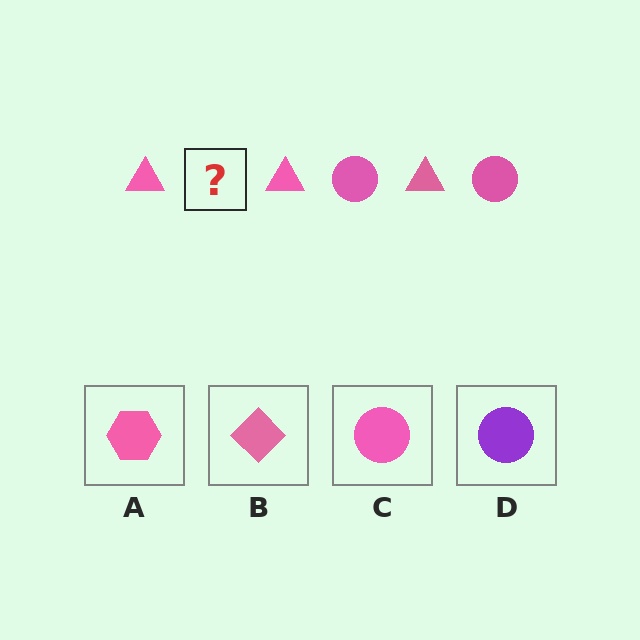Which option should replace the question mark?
Option C.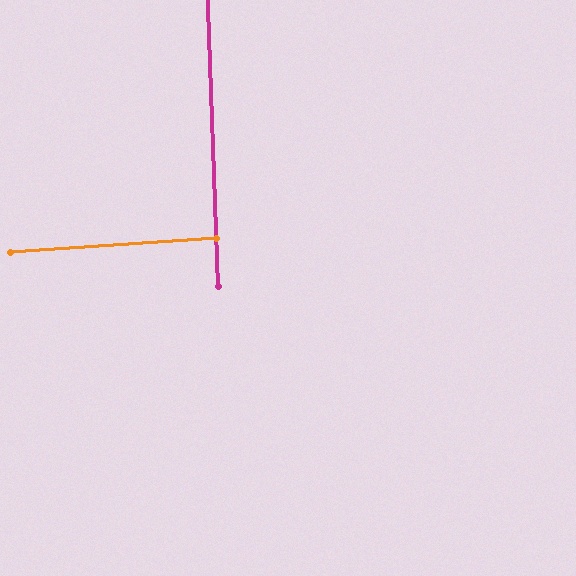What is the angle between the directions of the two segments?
Approximately 88 degrees.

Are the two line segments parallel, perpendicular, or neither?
Perpendicular — they meet at approximately 88°.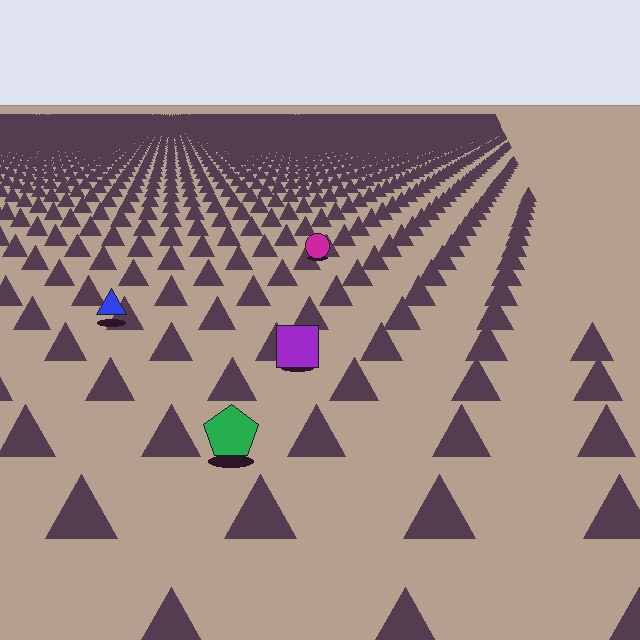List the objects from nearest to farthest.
From nearest to farthest: the green pentagon, the purple square, the blue triangle, the magenta circle.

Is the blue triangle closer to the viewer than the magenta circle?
Yes. The blue triangle is closer — you can tell from the texture gradient: the ground texture is coarser near it.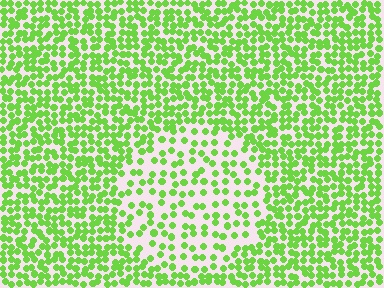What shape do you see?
I see a circle.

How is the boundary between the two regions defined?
The boundary is defined by a change in element density (approximately 2.0x ratio). All elements are the same color, size, and shape.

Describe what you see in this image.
The image contains small lime elements arranged at two different densities. A circle-shaped region is visible where the elements are less densely packed than the surrounding area.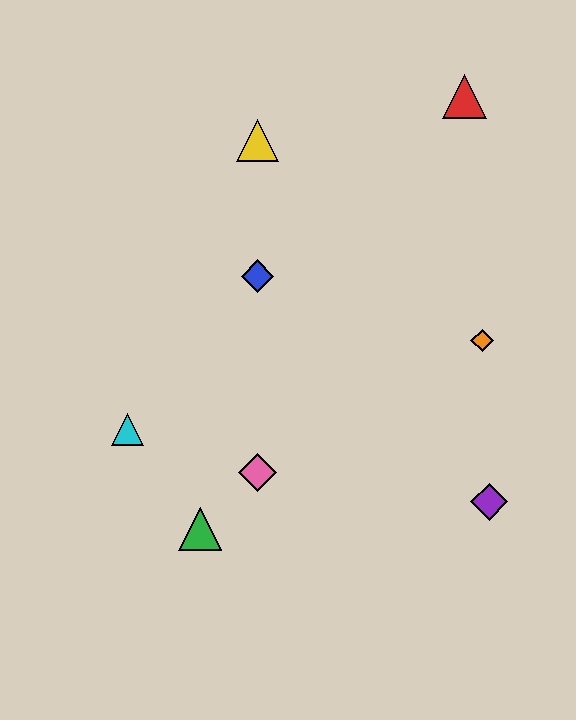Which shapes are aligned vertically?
The blue diamond, the yellow triangle, the pink diamond are aligned vertically.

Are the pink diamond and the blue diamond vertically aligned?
Yes, both are at x≈258.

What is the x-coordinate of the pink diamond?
The pink diamond is at x≈258.